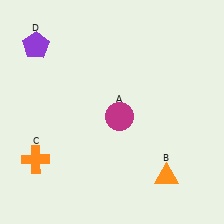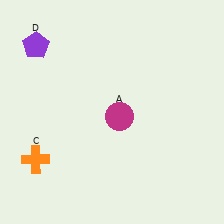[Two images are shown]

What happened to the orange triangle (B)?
The orange triangle (B) was removed in Image 2. It was in the bottom-right area of Image 1.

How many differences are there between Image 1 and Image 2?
There is 1 difference between the two images.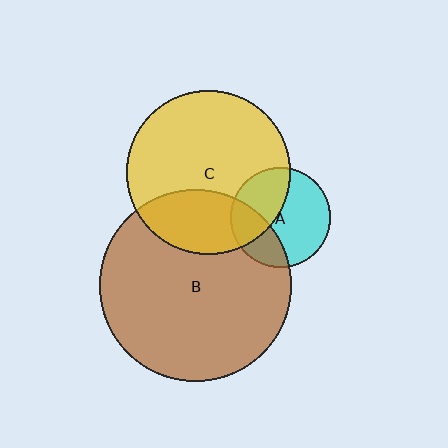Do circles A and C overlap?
Yes.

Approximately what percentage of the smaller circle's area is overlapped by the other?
Approximately 40%.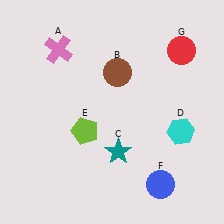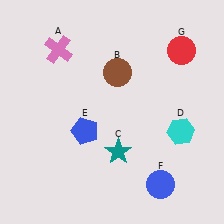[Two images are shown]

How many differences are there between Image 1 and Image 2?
There is 1 difference between the two images.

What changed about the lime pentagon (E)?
In Image 1, E is lime. In Image 2, it changed to blue.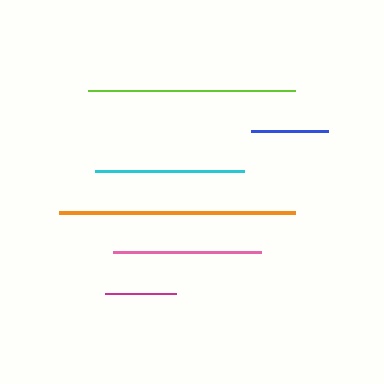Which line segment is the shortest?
The magenta line is the shortest at approximately 71 pixels.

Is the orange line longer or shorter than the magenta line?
The orange line is longer than the magenta line.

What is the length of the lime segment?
The lime segment is approximately 207 pixels long.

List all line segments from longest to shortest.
From longest to shortest: orange, lime, cyan, pink, blue, magenta.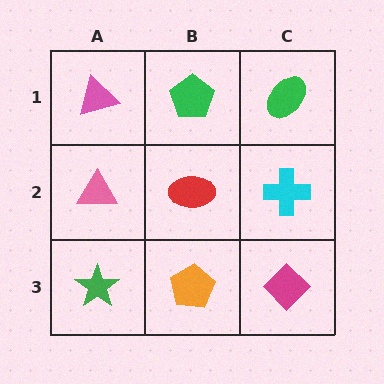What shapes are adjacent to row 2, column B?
A green pentagon (row 1, column B), an orange pentagon (row 3, column B), a pink triangle (row 2, column A), a cyan cross (row 2, column C).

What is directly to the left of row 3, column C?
An orange pentagon.